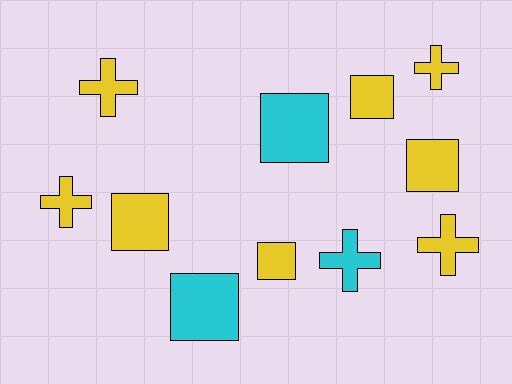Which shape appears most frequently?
Square, with 6 objects.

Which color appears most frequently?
Yellow, with 8 objects.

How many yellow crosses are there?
There are 4 yellow crosses.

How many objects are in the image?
There are 11 objects.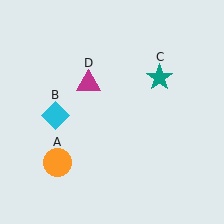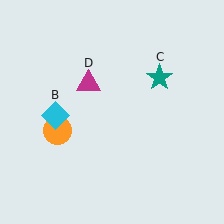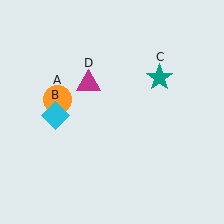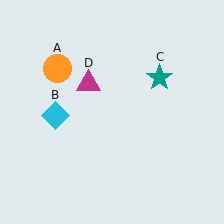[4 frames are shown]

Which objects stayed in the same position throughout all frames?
Cyan diamond (object B) and teal star (object C) and magenta triangle (object D) remained stationary.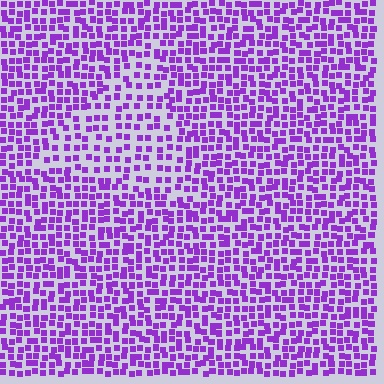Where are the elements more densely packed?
The elements are more densely packed outside the triangle boundary.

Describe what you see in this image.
The image contains small purple elements arranged at two different densities. A triangle-shaped region is visible where the elements are less densely packed than the surrounding area.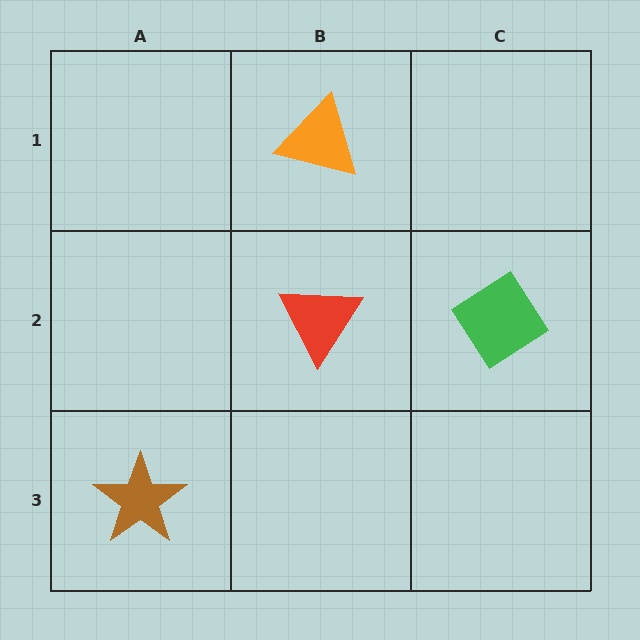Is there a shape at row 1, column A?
No, that cell is empty.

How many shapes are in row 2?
2 shapes.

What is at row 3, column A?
A brown star.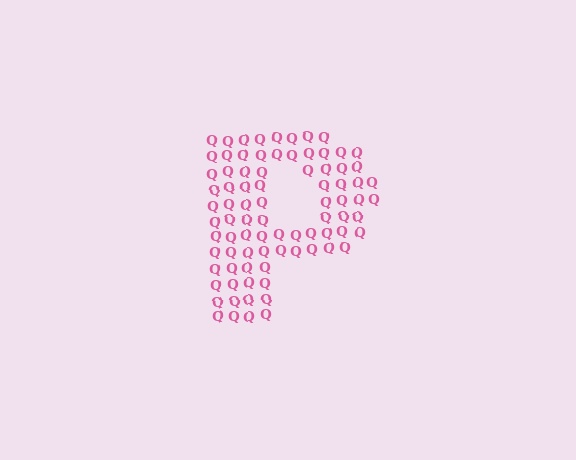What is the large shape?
The large shape is the letter P.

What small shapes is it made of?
It is made of small letter Q's.